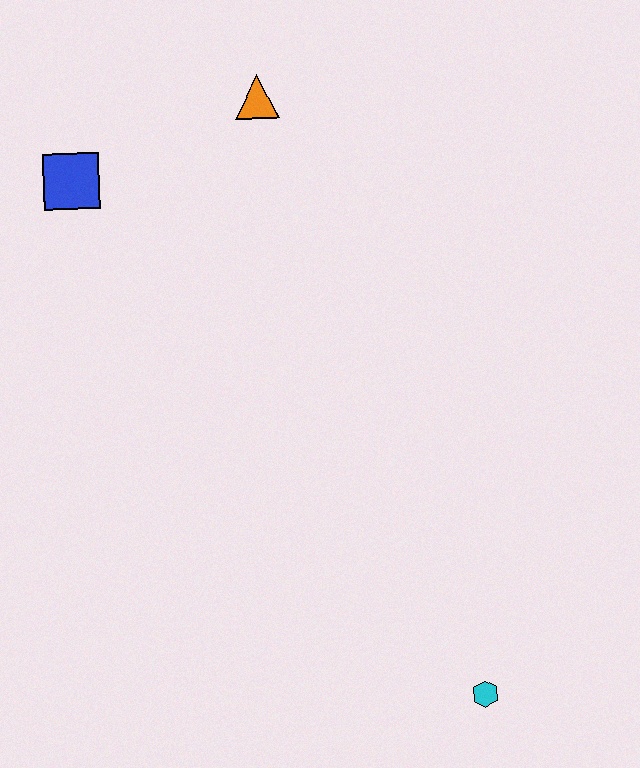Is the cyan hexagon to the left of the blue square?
No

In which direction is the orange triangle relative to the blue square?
The orange triangle is to the right of the blue square.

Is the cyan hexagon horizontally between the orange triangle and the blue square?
No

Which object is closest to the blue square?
The orange triangle is closest to the blue square.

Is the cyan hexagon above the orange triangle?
No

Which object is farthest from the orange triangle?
The cyan hexagon is farthest from the orange triangle.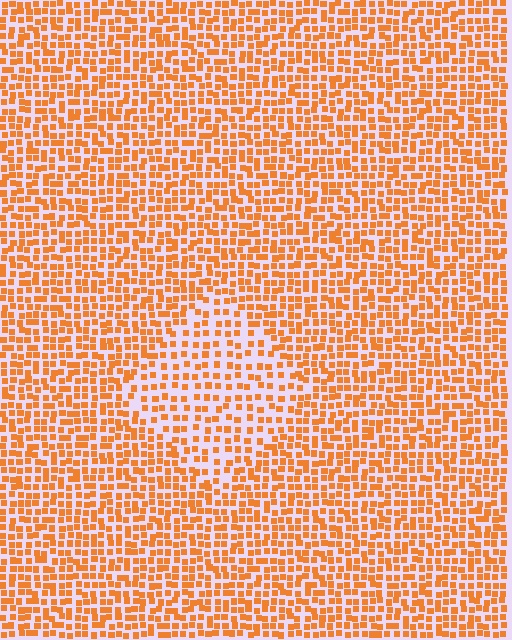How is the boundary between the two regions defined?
The boundary is defined by a change in element density (approximately 1.7x ratio). All elements are the same color, size, and shape.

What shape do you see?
I see a diamond.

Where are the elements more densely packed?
The elements are more densely packed outside the diamond boundary.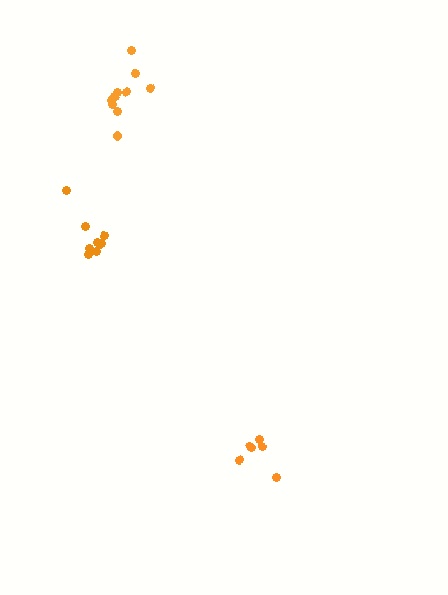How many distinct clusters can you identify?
There are 3 distinct clusters.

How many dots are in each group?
Group 1: 8 dots, Group 2: 10 dots, Group 3: 6 dots (24 total).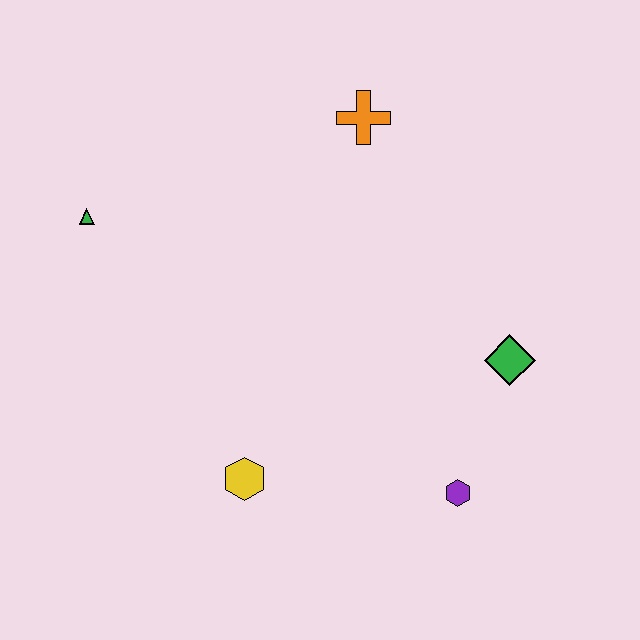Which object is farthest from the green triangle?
The purple hexagon is farthest from the green triangle.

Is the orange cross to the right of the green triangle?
Yes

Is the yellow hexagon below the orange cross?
Yes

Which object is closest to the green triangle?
The orange cross is closest to the green triangle.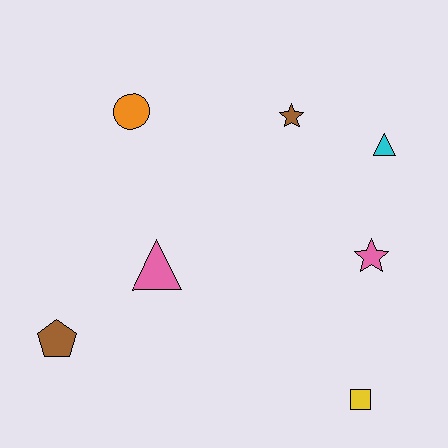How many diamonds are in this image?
There are no diamonds.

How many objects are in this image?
There are 7 objects.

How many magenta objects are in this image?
There are no magenta objects.